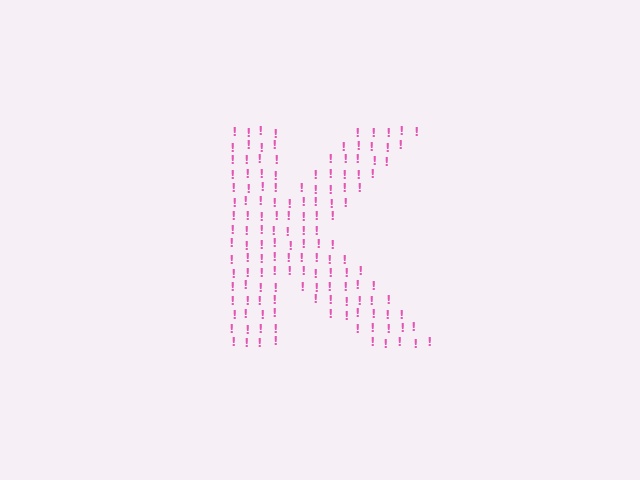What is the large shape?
The large shape is the letter K.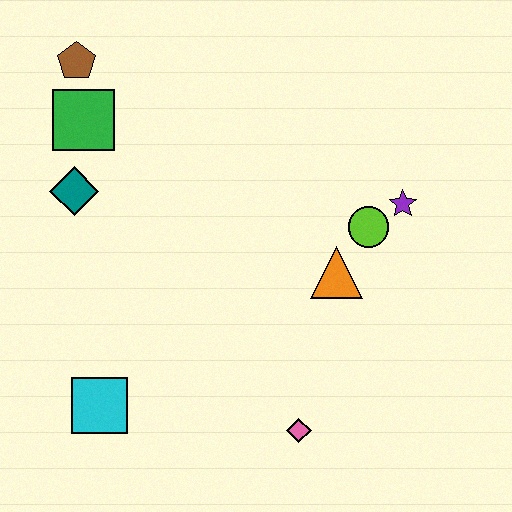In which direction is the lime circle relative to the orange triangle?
The lime circle is above the orange triangle.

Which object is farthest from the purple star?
The cyan square is farthest from the purple star.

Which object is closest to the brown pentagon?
The green square is closest to the brown pentagon.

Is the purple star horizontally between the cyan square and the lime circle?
No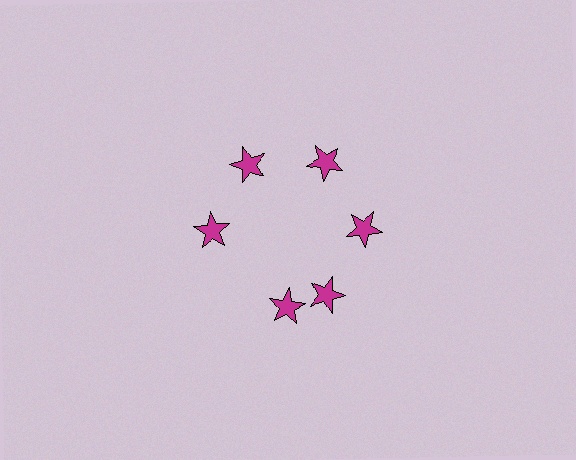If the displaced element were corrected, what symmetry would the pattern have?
It would have 6-fold rotational symmetry — the pattern would map onto itself every 60 degrees.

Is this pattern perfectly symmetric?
No. The 6 magenta stars are arranged in a ring, but one element near the 7 o'clock position is rotated out of alignment along the ring, breaking the 6-fold rotational symmetry.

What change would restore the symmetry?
The symmetry would be restored by rotating it back into even spacing with its neighbors so that all 6 stars sit at equal angles and equal distance from the center.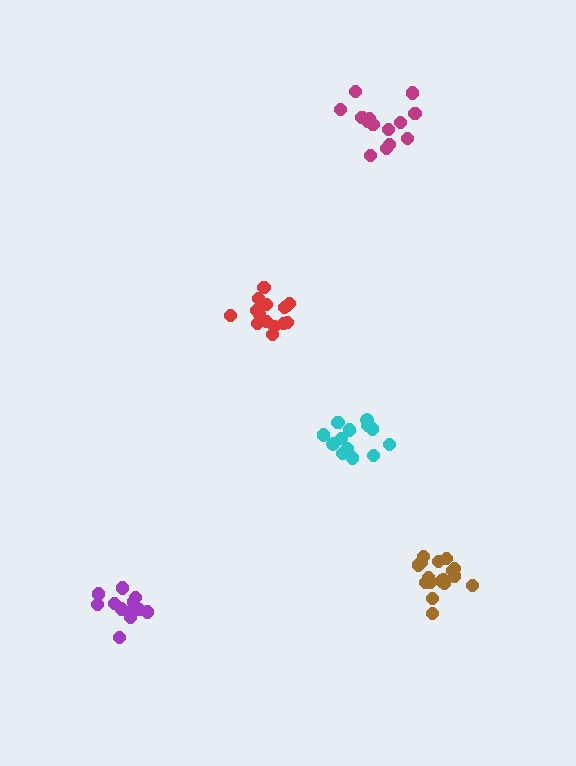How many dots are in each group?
Group 1: 12 dots, Group 2: 13 dots, Group 3: 14 dots, Group 4: 15 dots, Group 5: 17 dots (71 total).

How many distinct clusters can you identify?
There are 5 distinct clusters.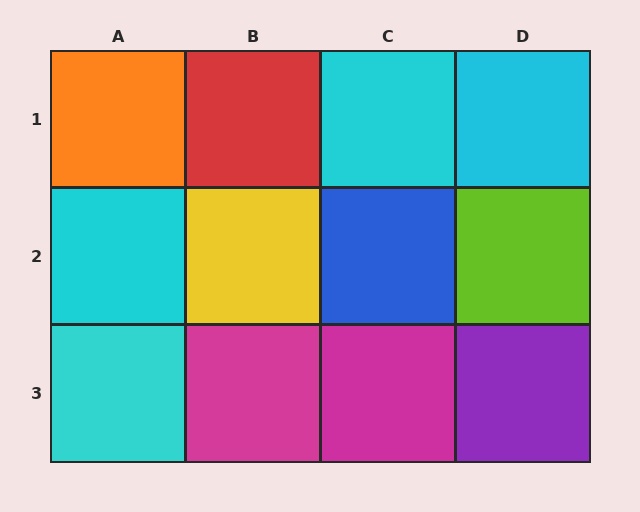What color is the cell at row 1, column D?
Cyan.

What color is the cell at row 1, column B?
Red.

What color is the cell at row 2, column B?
Yellow.